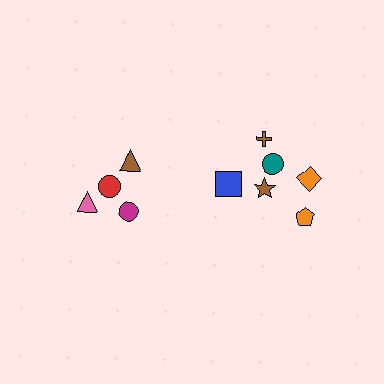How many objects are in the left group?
There are 4 objects.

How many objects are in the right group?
There are 6 objects.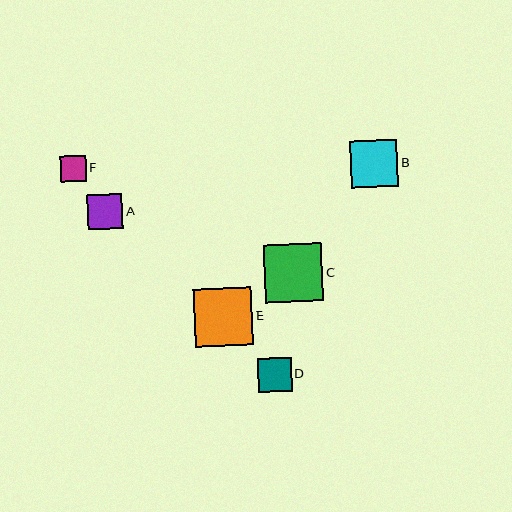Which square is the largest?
Square C is the largest with a size of approximately 58 pixels.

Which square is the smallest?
Square F is the smallest with a size of approximately 26 pixels.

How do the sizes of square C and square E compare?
Square C and square E are approximately the same size.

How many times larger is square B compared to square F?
Square B is approximately 1.8 times the size of square F.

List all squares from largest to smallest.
From largest to smallest: C, E, B, A, D, F.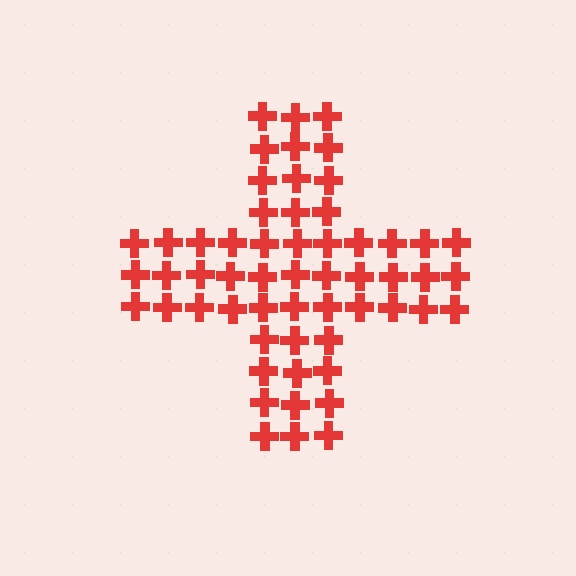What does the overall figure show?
The overall figure shows a cross.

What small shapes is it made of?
It is made of small crosses.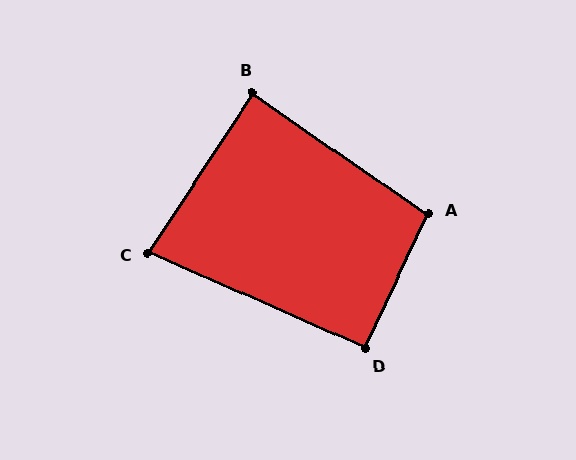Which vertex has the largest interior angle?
A, at approximately 99 degrees.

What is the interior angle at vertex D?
Approximately 91 degrees (approximately right).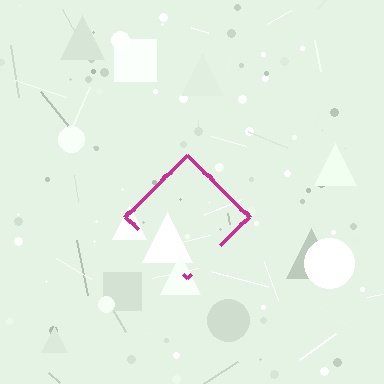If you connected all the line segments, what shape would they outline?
They would outline a diamond.